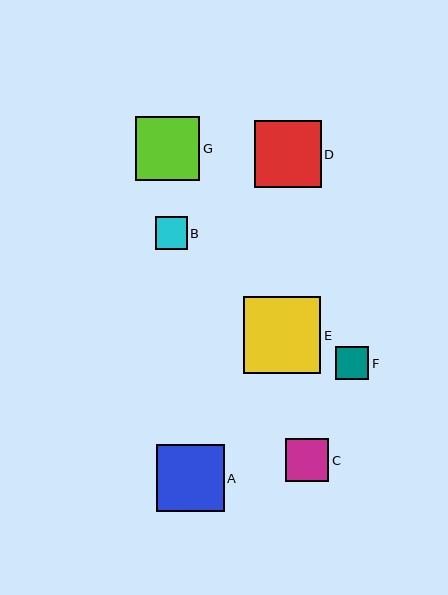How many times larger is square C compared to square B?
Square C is approximately 1.3 times the size of square B.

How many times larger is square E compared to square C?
Square E is approximately 1.8 times the size of square C.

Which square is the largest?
Square E is the largest with a size of approximately 77 pixels.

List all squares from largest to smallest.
From largest to smallest: E, A, D, G, C, F, B.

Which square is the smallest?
Square B is the smallest with a size of approximately 32 pixels.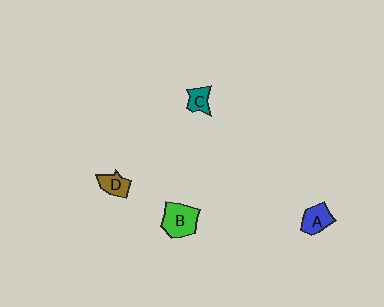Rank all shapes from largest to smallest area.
From largest to smallest: B (green), A (blue), D (brown), C (teal).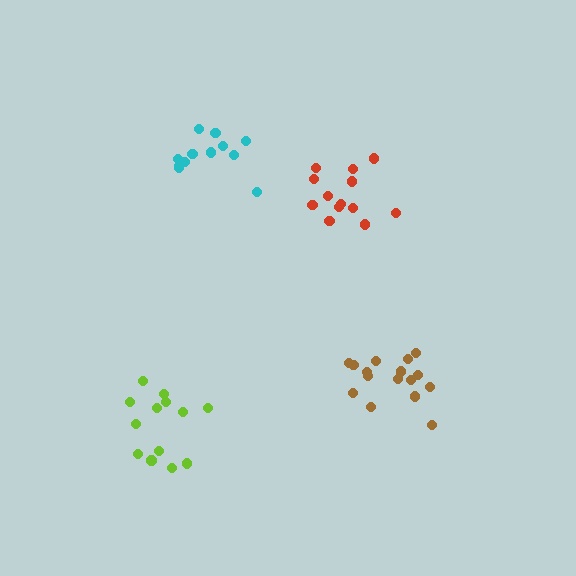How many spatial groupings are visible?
There are 4 spatial groupings.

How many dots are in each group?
Group 1: 16 dots, Group 2: 12 dots, Group 3: 13 dots, Group 4: 13 dots (54 total).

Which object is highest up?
The cyan cluster is topmost.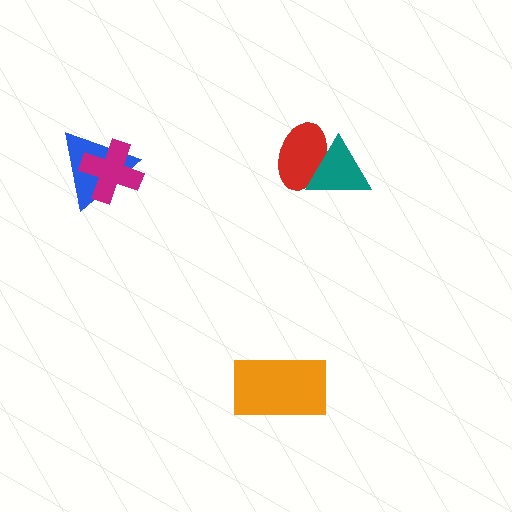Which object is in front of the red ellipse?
The teal triangle is in front of the red ellipse.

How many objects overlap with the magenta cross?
1 object overlaps with the magenta cross.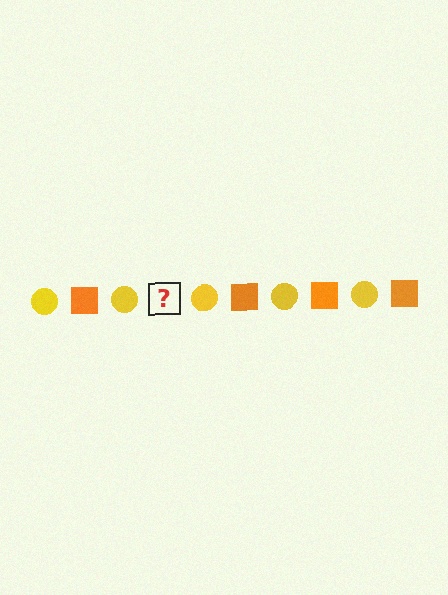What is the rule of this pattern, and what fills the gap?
The rule is that the pattern alternates between yellow circle and orange square. The gap should be filled with an orange square.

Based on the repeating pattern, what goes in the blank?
The blank should be an orange square.